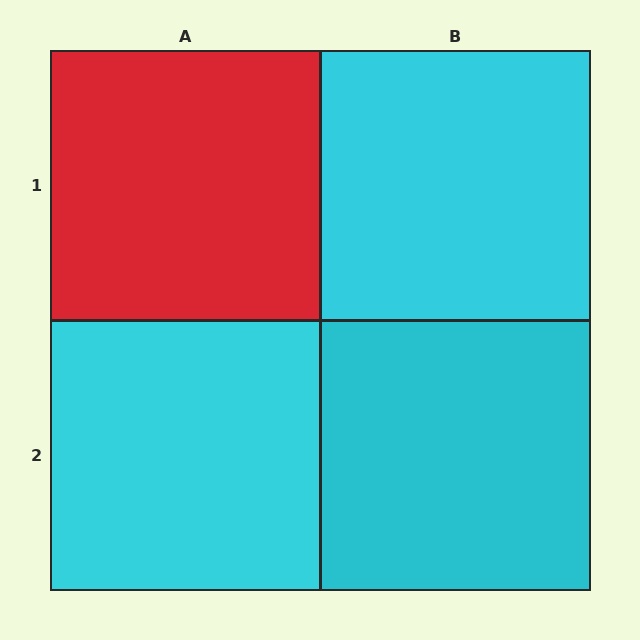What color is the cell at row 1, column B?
Cyan.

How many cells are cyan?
3 cells are cyan.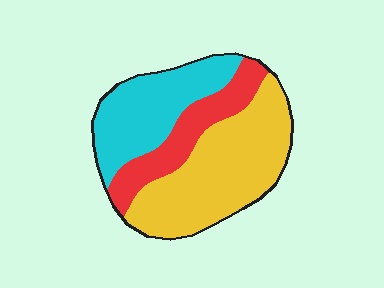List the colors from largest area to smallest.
From largest to smallest: yellow, cyan, red.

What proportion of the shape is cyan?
Cyan covers around 30% of the shape.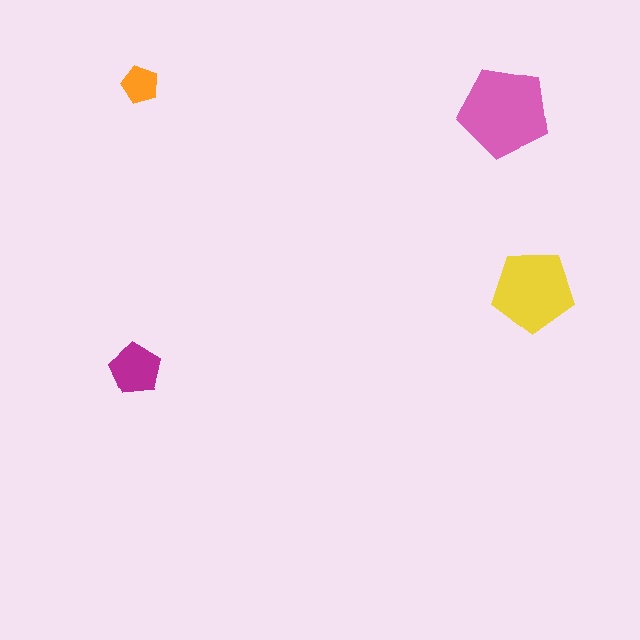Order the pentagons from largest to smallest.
the pink one, the yellow one, the magenta one, the orange one.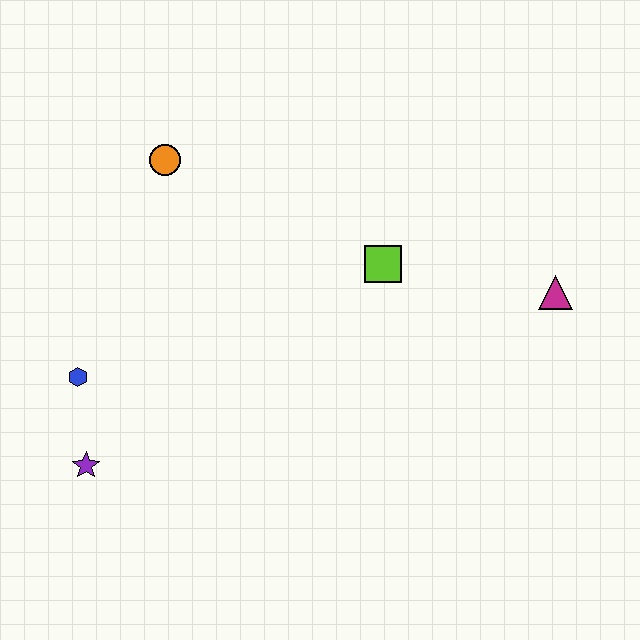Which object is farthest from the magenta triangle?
The purple star is farthest from the magenta triangle.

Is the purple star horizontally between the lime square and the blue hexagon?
Yes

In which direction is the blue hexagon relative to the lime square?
The blue hexagon is to the left of the lime square.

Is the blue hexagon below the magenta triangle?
Yes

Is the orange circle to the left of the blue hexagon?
No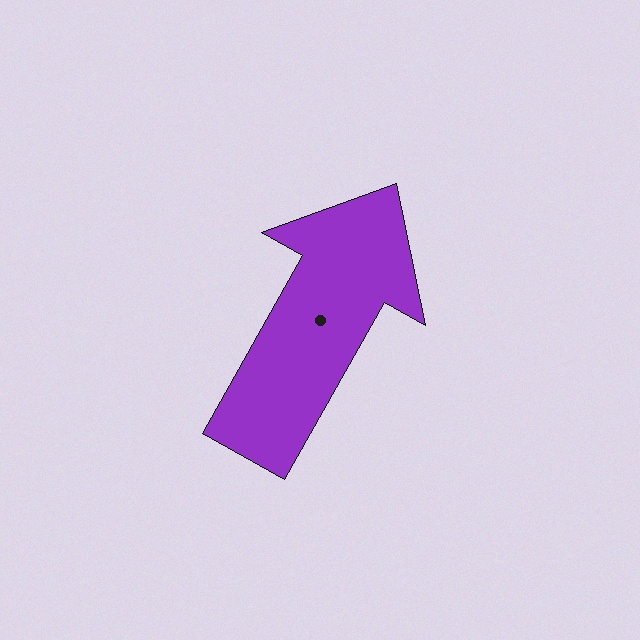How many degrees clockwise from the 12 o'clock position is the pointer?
Approximately 29 degrees.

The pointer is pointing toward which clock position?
Roughly 1 o'clock.